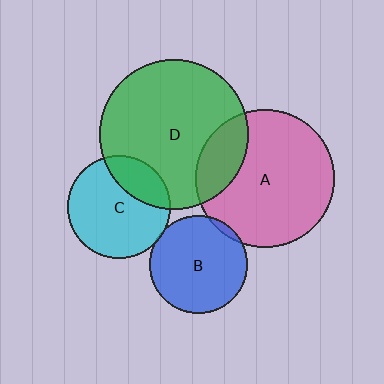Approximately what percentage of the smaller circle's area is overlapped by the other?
Approximately 5%.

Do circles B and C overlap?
Yes.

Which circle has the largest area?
Circle D (green).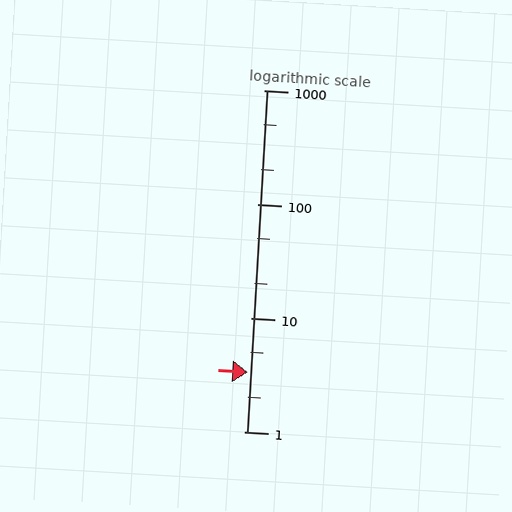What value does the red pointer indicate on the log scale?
The pointer indicates approximately 3.3.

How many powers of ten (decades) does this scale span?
The scale spans 3 decades, from 1 to 1000.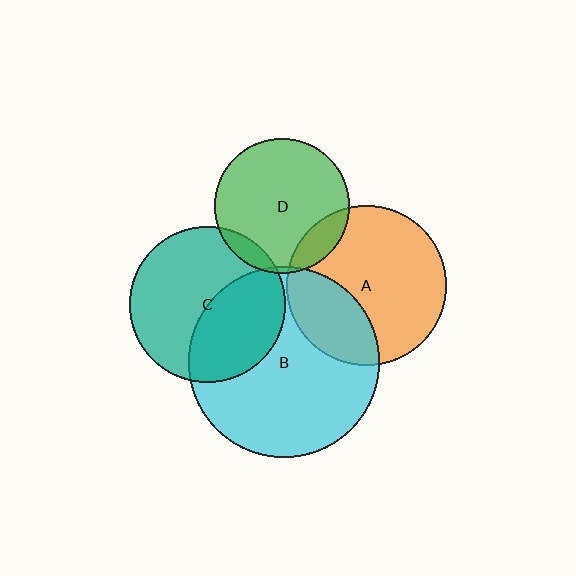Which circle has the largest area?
Circle B (cyan).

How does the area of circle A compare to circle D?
Approximately 1.4 times.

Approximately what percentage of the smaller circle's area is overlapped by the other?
Approximately 10%.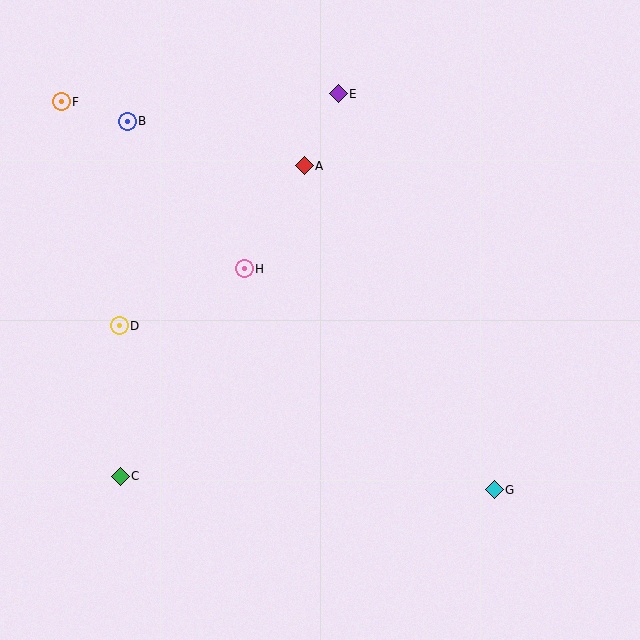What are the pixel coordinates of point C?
Point C is at (120, 476).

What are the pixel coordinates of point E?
Point E is at (338, 94).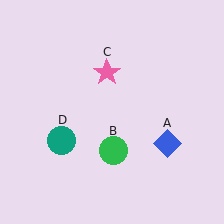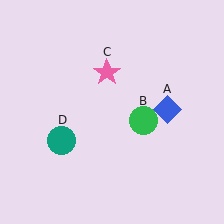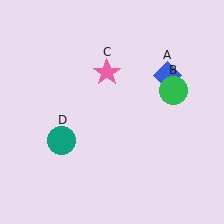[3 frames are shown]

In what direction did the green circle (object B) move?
The green circle (object B) moved up and to the right.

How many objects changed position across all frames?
2 objects changed position: blue diamond (object A), green circle (object B).